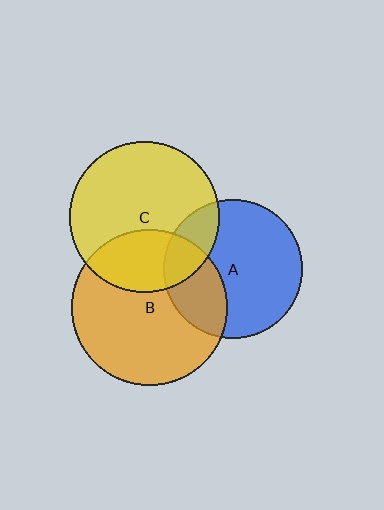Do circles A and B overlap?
Yes.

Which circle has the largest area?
Circle B (orange).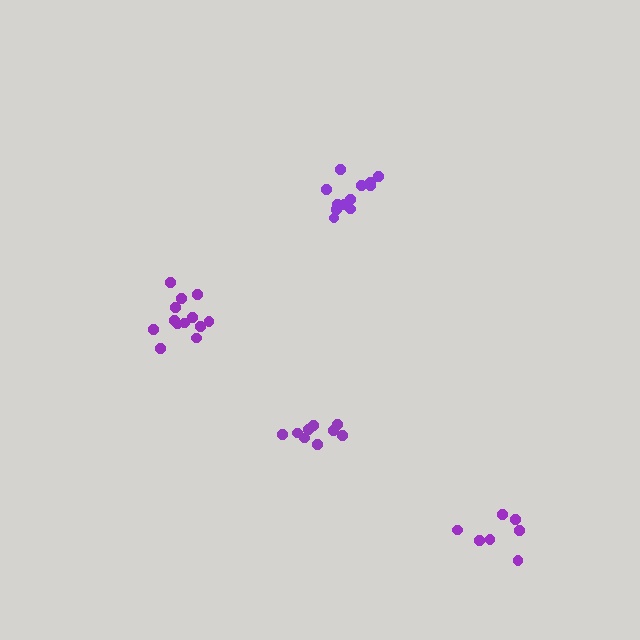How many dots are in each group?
Group 1: 12 dots, Group 2: 9 dots, Group 3: 13 dots, Group 4: 7 dots (41 total).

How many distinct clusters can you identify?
There are 4 distinct clusters.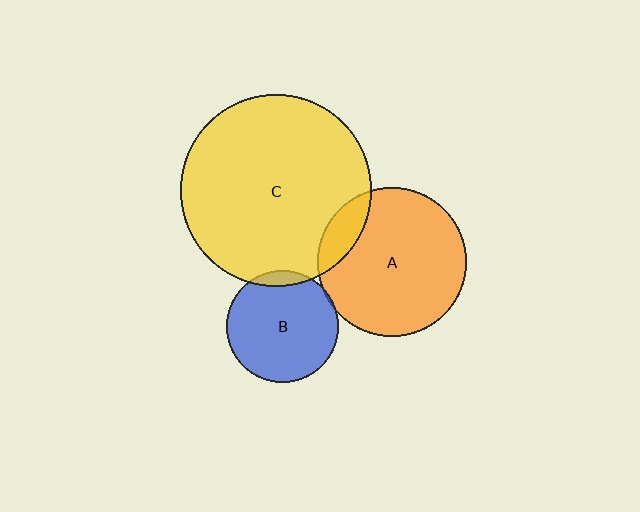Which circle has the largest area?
Circle C (yellow).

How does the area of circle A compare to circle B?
Approximately 1.8 times.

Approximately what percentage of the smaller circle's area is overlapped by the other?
Approximately 15%.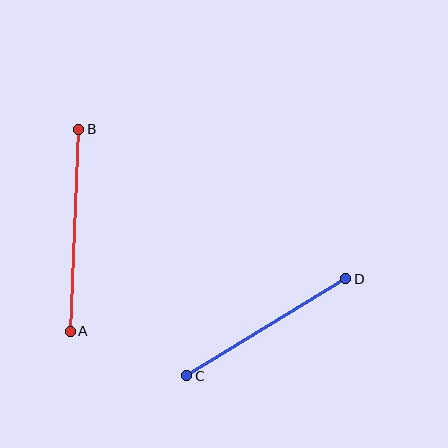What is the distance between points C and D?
The distance is approximately 186 pixels.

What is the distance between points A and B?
The distance is approximately 202 pixels.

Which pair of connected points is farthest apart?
Points A and B are farthest apart.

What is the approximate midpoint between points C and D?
The midpoint is at approximately (266, 327) pixels.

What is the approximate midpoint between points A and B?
The midpoint is at approximately (74, 230) pixels.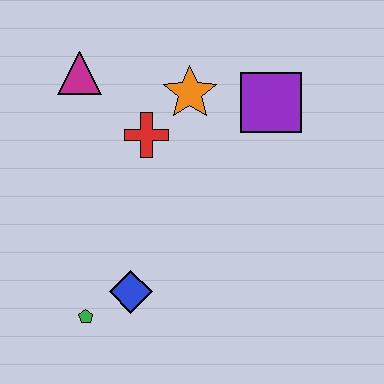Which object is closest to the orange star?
The red cross is closest to the orange star.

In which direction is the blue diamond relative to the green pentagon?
The blue diamond is to the right of the green pentagon.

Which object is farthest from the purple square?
The green pentagon is farthest from the purple square.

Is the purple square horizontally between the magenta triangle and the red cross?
No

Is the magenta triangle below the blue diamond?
No